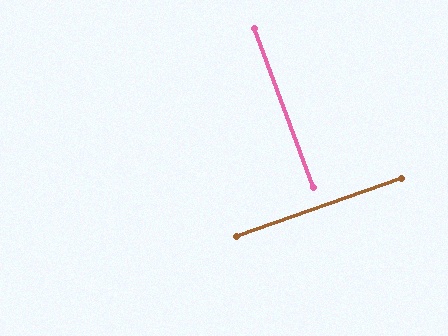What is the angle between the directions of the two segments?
Approximately 89 degrees.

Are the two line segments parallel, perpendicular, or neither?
Perpendicular — they meet at approximately 89°.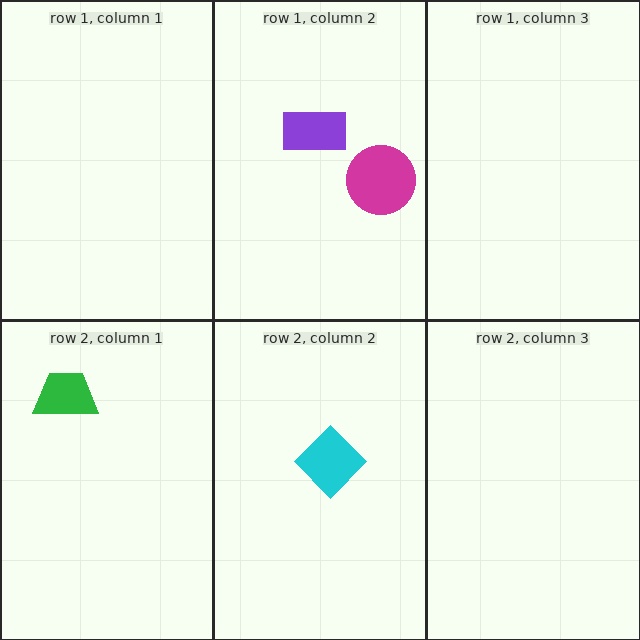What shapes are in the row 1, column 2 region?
The purple rectangle, the magenta circle.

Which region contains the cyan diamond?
The row 2, column 2 region.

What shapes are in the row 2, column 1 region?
The green trapezoid.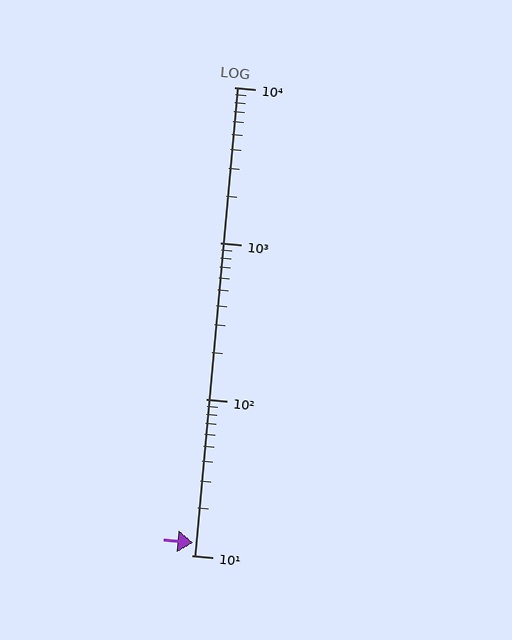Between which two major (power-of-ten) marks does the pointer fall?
The pointer is between 10 and 100.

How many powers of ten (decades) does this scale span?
The scale spans 3 decades, from 10 to 10000.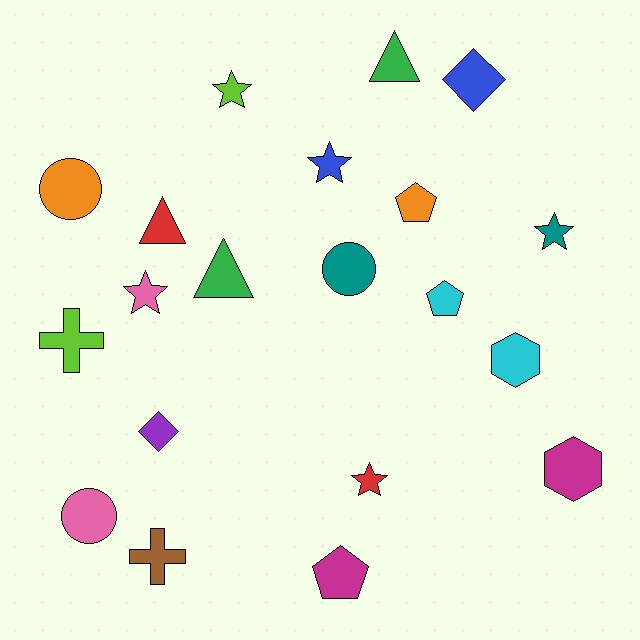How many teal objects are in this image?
There are 2 teal objects.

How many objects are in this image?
There are 20 objects.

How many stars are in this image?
There are 5 stars.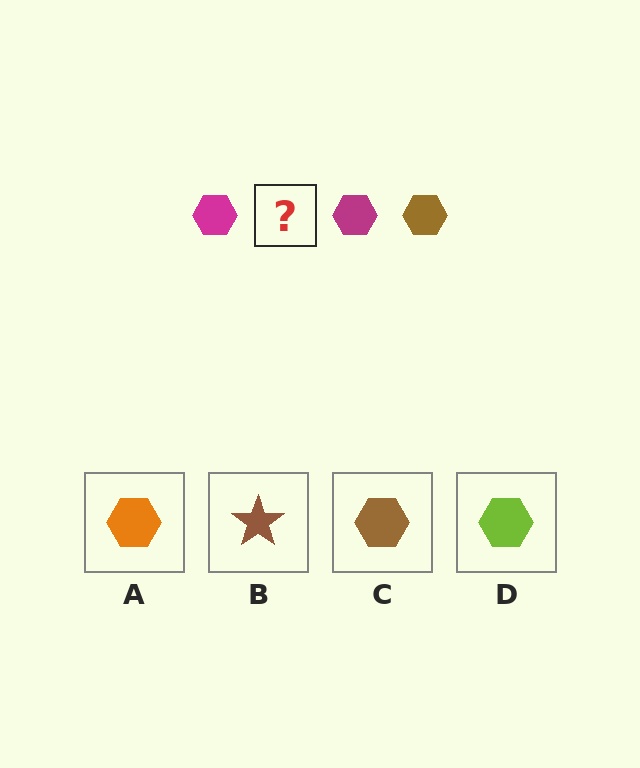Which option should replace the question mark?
Option C.